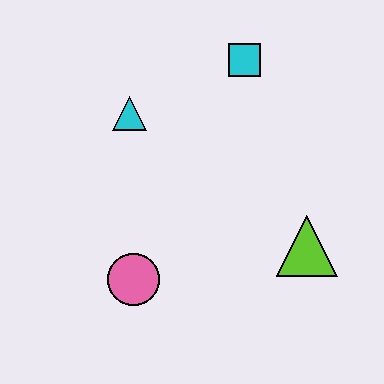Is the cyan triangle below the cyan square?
Yes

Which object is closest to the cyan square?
The cyan triangle is closest to the cyan square.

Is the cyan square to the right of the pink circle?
Yes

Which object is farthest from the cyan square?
The pink circle is farthest from the cyan square.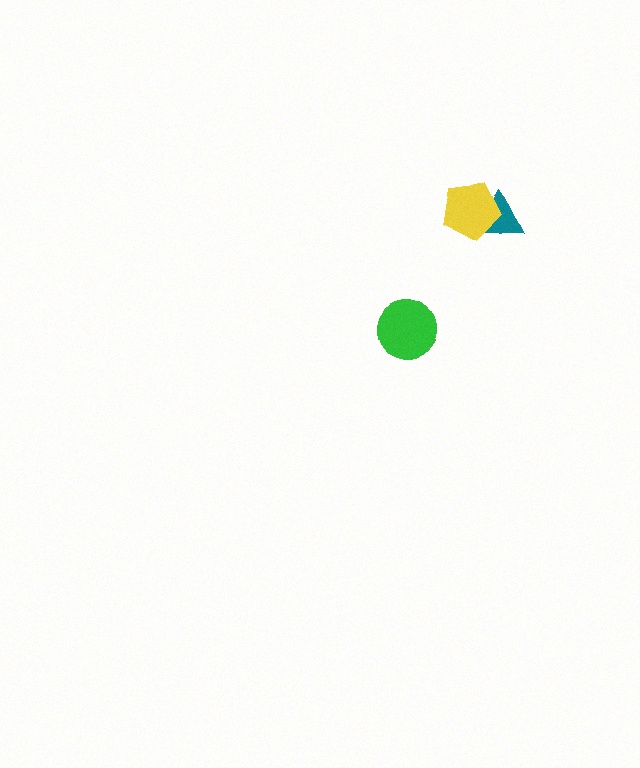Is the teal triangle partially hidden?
Yes, it is partially covered by another shape.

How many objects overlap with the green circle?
0 objects overlap with the green circle.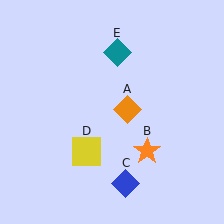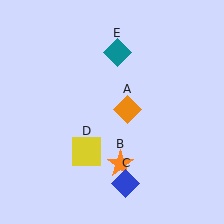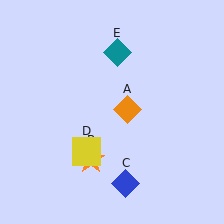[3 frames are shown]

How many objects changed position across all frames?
1 object changed position: orange star (object B).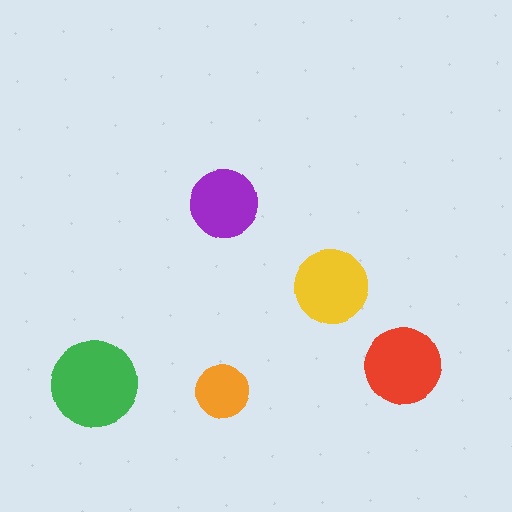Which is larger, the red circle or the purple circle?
The red one.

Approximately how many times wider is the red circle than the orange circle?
About 1.5 times wider.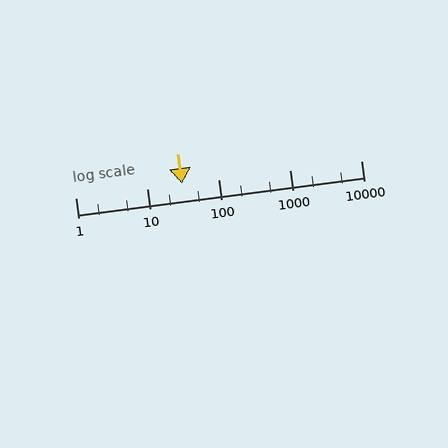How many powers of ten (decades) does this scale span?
The scale spans 4 decades, from 1 to 10000.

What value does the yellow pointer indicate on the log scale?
The pointer indicates approximately 31.